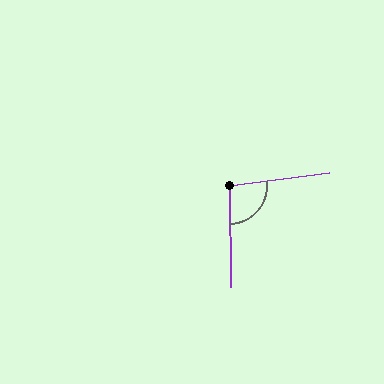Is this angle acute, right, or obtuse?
It is obtuse.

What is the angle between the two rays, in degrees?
Approximately 96 degrees.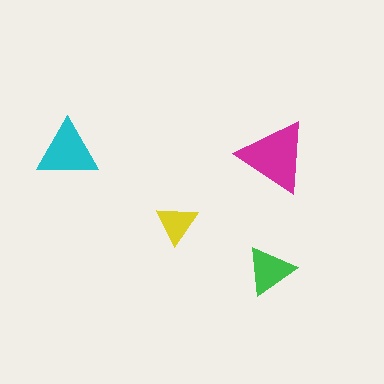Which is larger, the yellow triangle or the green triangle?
The green one.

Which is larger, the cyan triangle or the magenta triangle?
The magenta one.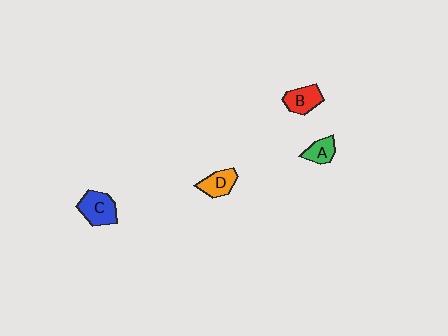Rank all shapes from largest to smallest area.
From largest to smallest: C (blue), B (red), D (orange), A (green).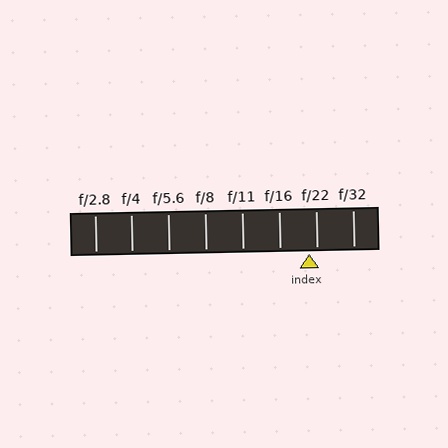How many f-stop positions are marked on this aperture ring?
There are 8 f-stop positions marked.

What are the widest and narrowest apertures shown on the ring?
The widest aperture shown is f/2.8 and the narrowest is f/32.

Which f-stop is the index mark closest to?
The index mark is closest to f/22.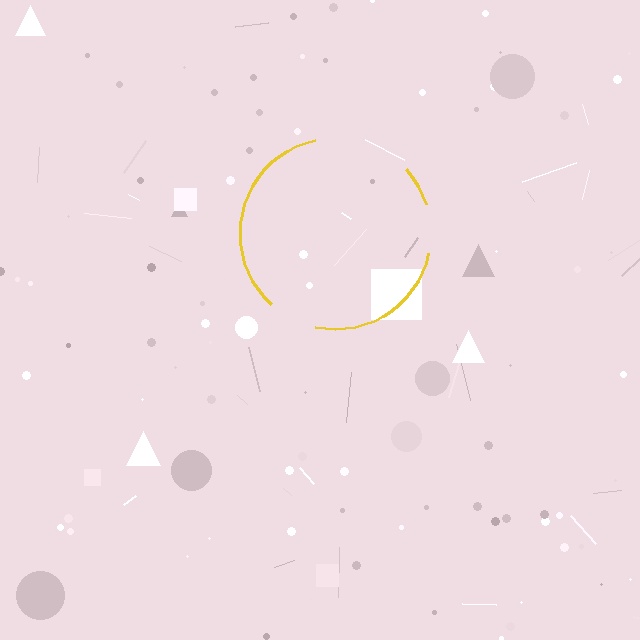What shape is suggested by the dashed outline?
The dashed outline suggests a circle.